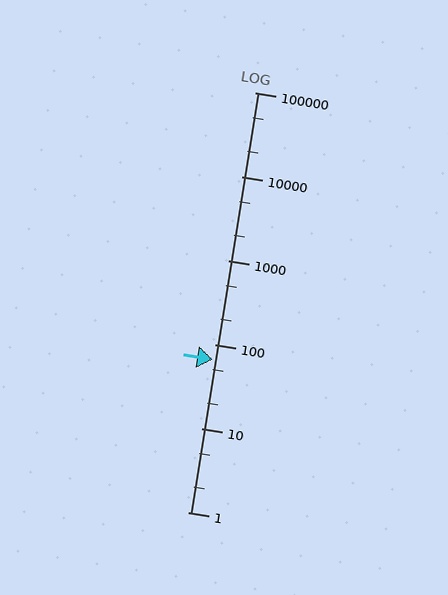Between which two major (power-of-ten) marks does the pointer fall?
The pointer is between 10 and 100.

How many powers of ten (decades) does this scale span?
The scale spans 5 decades, from 1 to 100000.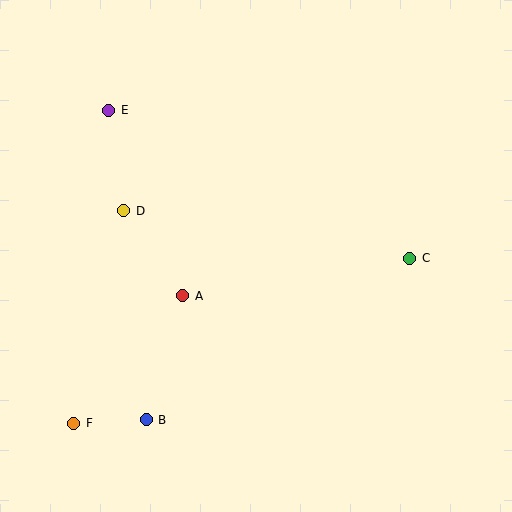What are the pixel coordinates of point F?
Point F is at (74, 423).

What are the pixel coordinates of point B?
Point B is at (146, 420).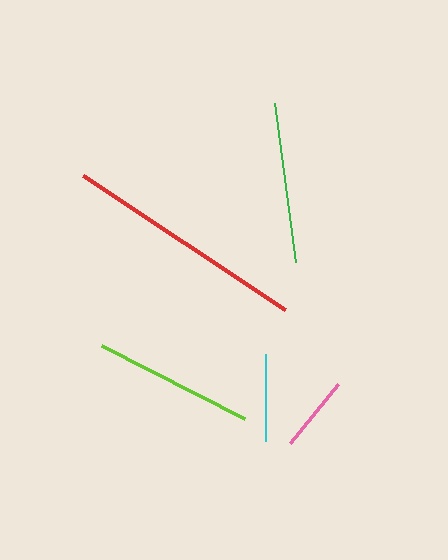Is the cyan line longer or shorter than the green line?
The green line is longer than the cyan line.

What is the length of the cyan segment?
The cyan segment is approximately 87 pixels long.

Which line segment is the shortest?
The pink line is the shortest at approximately 76 pixels.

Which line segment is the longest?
The red line is the longest at approximately 242 pixels.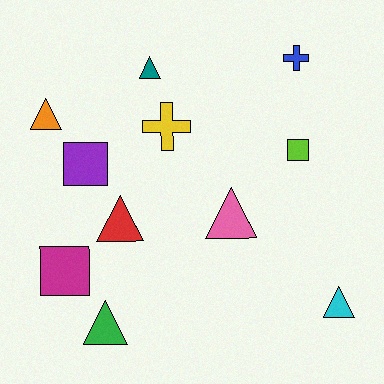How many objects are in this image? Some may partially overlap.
There are 11 objects.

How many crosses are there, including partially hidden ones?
There are 2 crosses.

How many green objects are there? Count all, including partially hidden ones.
There is 1 green object.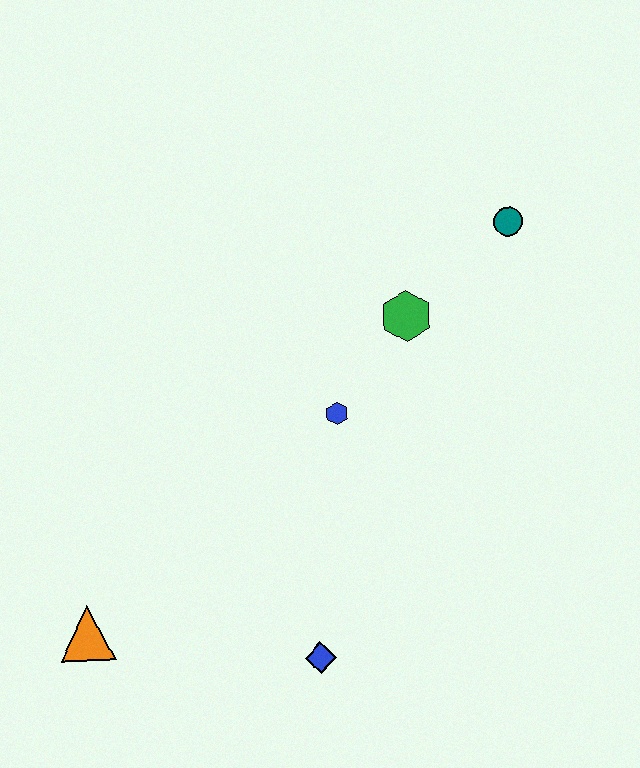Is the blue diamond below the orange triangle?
Yes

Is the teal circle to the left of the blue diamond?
No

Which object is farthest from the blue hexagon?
The orange triangle is farthest from the blue hexagon.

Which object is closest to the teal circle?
The green hexagon is closest to the teal circle.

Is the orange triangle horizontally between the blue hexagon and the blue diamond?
No